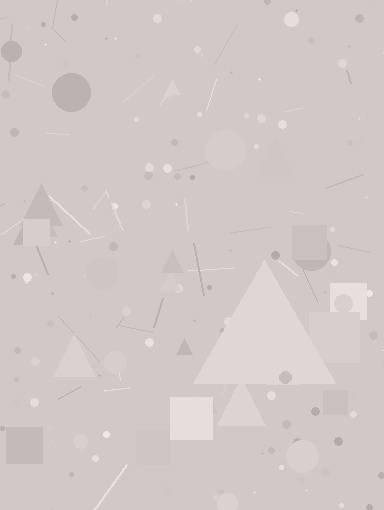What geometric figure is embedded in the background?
A triangle is embedded in the background.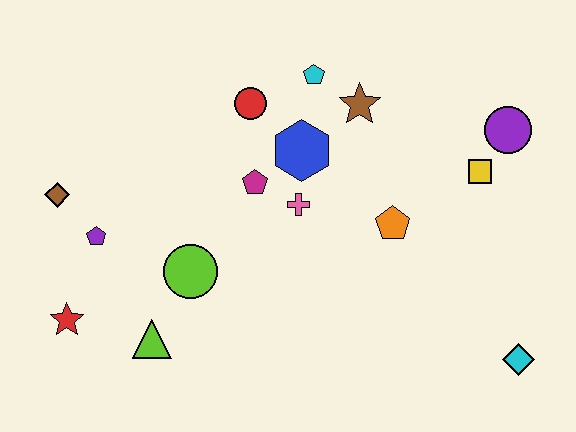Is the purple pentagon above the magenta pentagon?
No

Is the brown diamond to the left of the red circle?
Yes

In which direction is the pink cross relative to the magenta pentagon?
The pink cross is to the right of the magenta pentagon.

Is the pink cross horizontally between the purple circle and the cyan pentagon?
No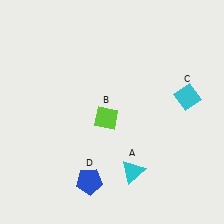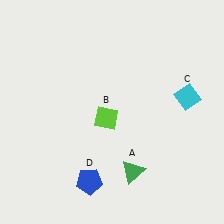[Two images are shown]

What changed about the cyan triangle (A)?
In Image 1, A is cyan. In Image 2, it changed to green.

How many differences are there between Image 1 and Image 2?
There is 1 difference between the two images.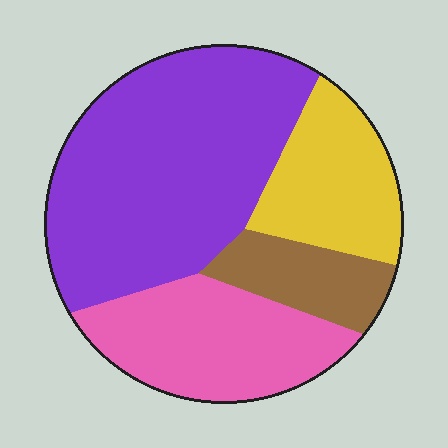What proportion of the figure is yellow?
Yellow takes up about one sixth (1/6) of the figure.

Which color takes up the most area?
Purple, at roughly 45%.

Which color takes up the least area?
Brown, at roughly 10%.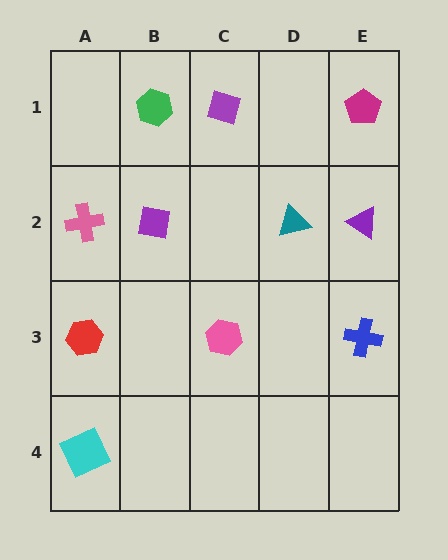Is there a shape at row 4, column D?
No, that cell is empty.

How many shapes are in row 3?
3 shapes.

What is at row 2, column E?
A purple triangle.